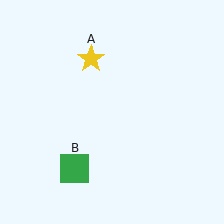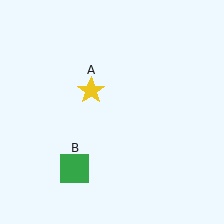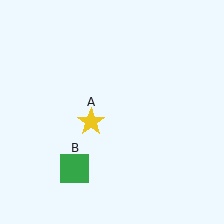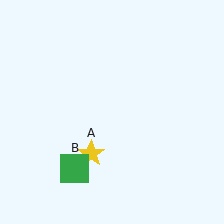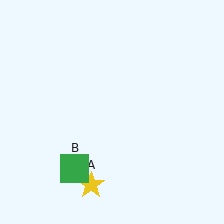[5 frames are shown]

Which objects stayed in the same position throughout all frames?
Green square (object B) remained stationary.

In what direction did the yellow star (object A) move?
The yellow star (object A) moved down.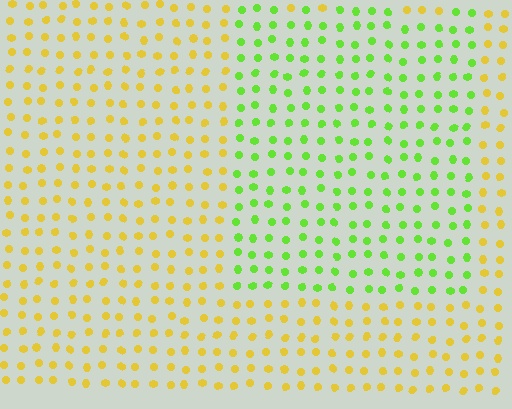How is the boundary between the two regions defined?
The boundary is defined purely by a slight shift in hue (about 54 degrees). Spacing, size, and orientation are identical on both sides.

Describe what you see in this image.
The image is filled with small yellow elements in a uniform arrangement. A rectangle-shaped region is visible where the elements are tinted to a slightly different hue, forming a subtle color boundary.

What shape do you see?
I see a rectangle.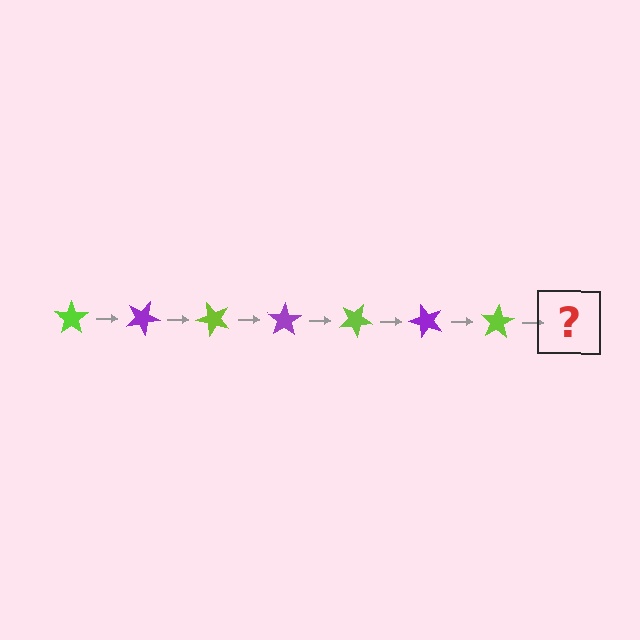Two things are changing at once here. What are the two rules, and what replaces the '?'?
The two rules are that it rotates 25 degrees each step and the color cycles through lime and purple. The '?' should be a purple star, rotated 175 degrees from the start.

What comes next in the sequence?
The next element should be a purple star, rotated 175 degrees from the start.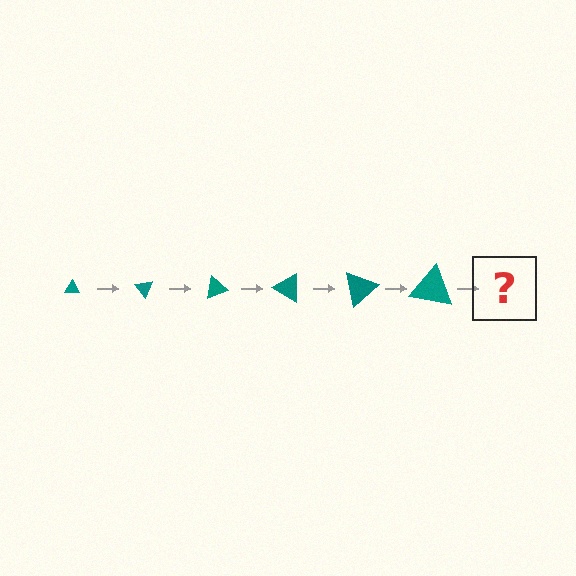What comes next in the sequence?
The next element should be a triangle, larger than the previous one and rotated 300 degrees from the start.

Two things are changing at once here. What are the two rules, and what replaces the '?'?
The two rules are that the triangle grows larger each step and it rotates 50 degrees each step. The '?' should be a triangle, larger than the previous one and rotated 300 degrees from the start.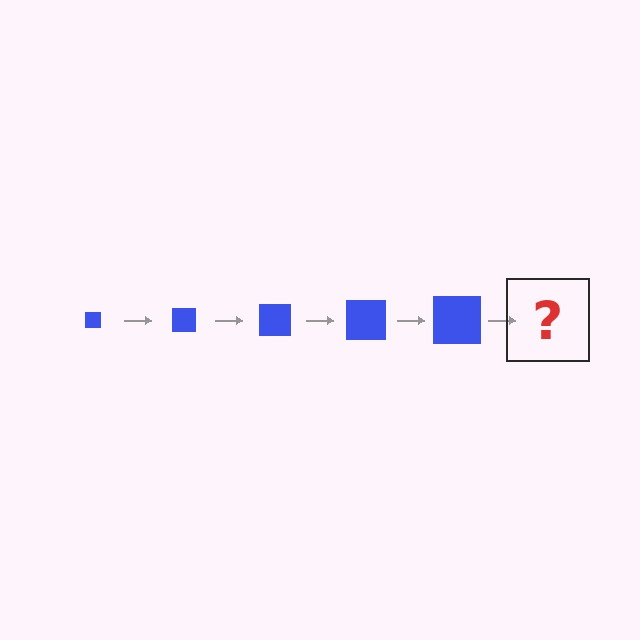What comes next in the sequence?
The next element should be a blue square, larger than the previous one.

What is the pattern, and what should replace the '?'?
The pattern is that the square gets progressively larger each step. The '?' should be a blue square, larger than the previous one.